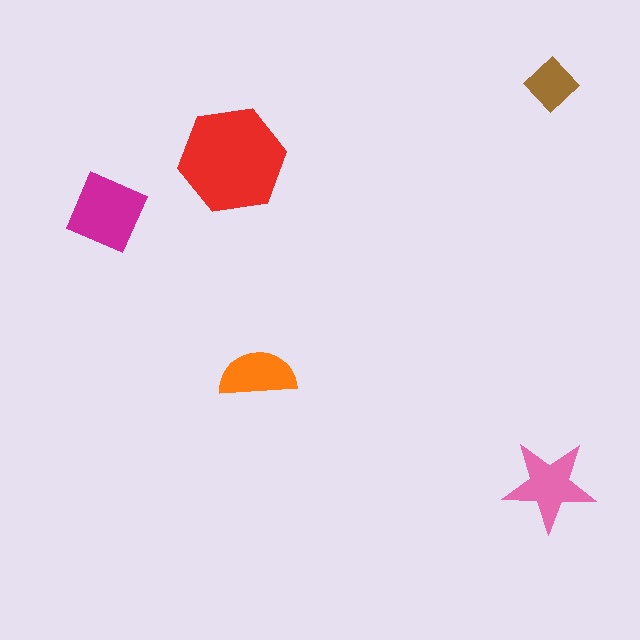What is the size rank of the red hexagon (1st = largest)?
1st.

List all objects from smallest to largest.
The brown diamond, the orange semicircle, the pink star, the magenta diamond, the red hexagon.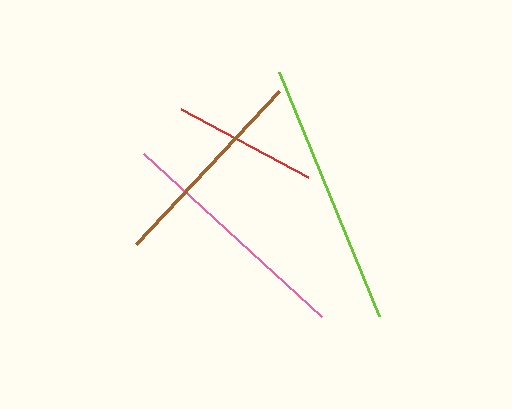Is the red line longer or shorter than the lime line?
The lime line is longer than the red line.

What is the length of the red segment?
The red segment is approximately 144 pixels long.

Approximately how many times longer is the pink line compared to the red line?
The pink line is approximately 1.7 times the length of the red line.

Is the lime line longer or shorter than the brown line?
The lime line is longer than the brown line.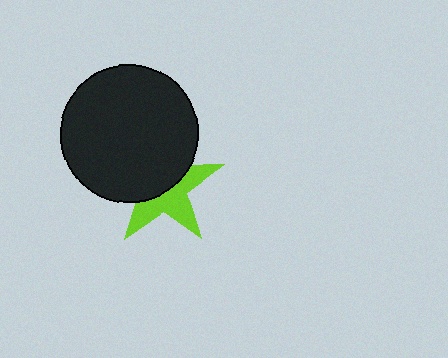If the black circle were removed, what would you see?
You would see the complete lime star.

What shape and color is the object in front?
The object in front is a black circle.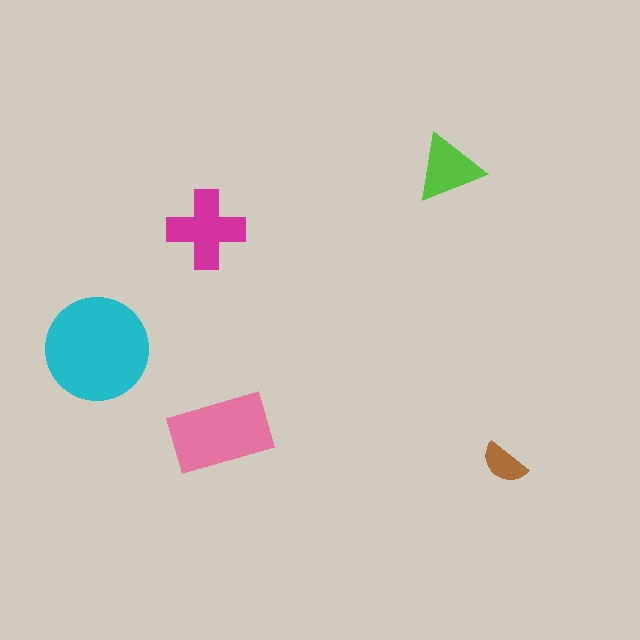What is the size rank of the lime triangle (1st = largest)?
4th.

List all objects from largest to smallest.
The cyan circle, the pink rectangle, the magenta cross, the lime triangle, the brown semicircle.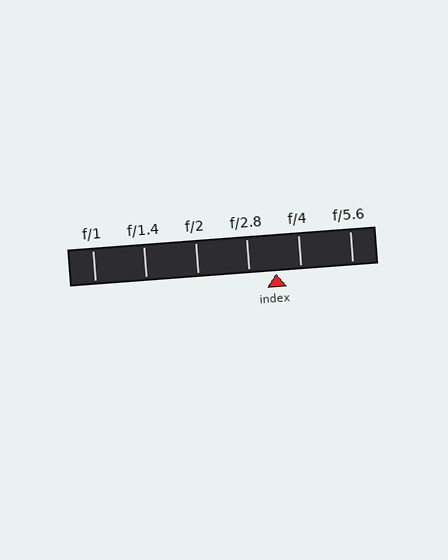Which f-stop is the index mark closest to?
The index mark is closest to f/4.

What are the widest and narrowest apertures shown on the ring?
The widest aperture shown is f/1 and the narrowest is f/5.6.